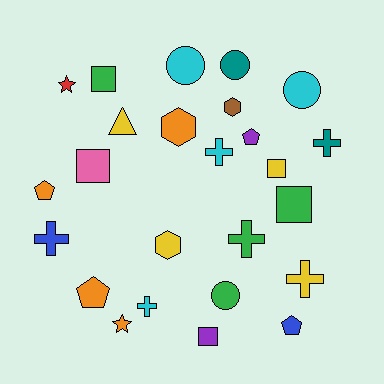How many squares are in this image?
There are 5 squares.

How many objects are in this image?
There are 25 objects.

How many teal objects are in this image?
There are 2 teal objects.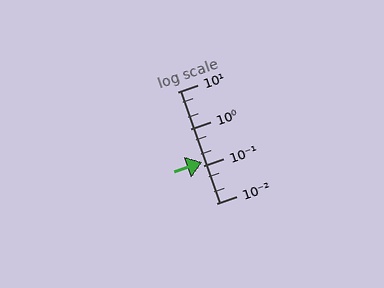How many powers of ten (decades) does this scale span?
The scale spans 3 decades, from 0.01 to 10.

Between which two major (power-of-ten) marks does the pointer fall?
The pointer is between 0.1 and 1.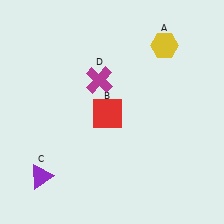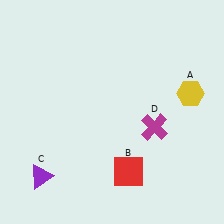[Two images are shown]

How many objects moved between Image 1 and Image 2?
3 objects moved between the two images.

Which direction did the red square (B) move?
The red square (B) moved down.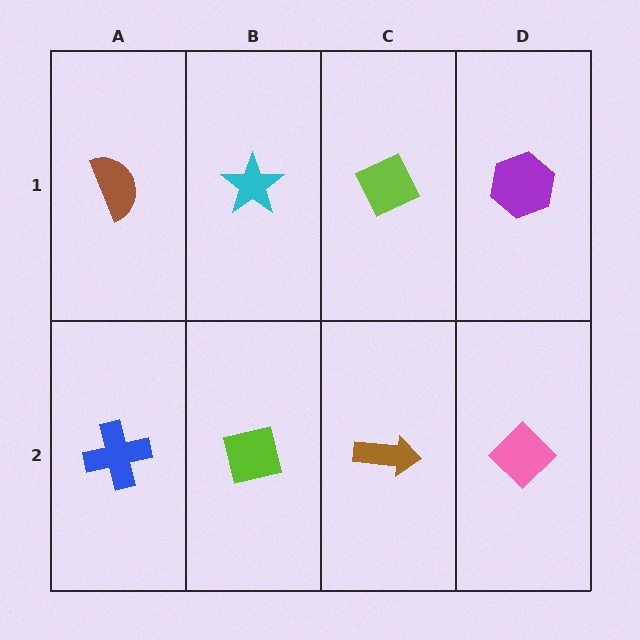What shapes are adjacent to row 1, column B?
A lime square (row 2, column B), a brown semicircle (row 1, column A), a lime diamond (row 1, column C).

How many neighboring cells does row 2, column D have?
2.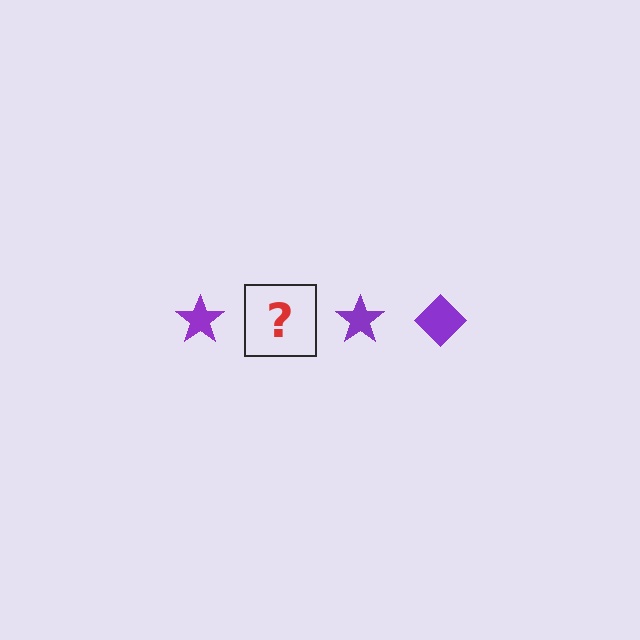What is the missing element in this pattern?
The missing element is a purple diamond.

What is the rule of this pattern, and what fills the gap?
The rule is that the pattern cycles through star, diamond shapes in purple. The gap should be filled with a purple diamond.